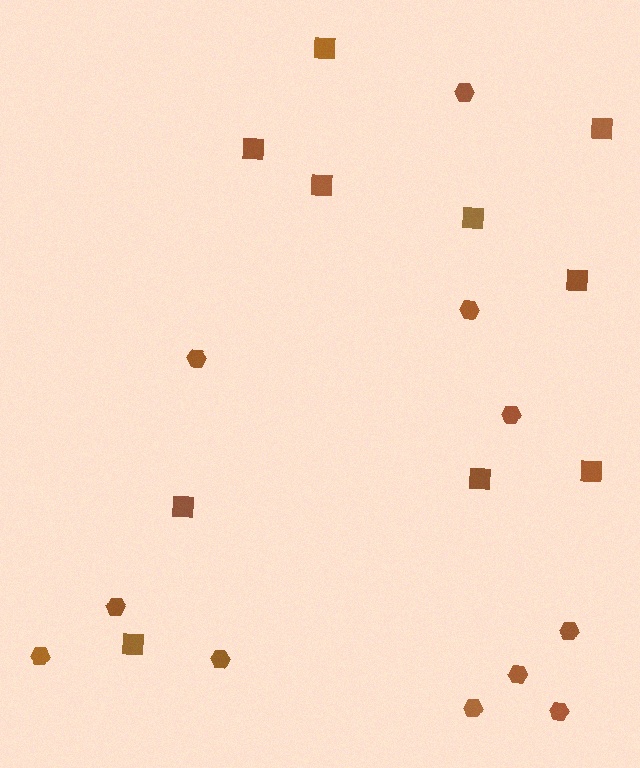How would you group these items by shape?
There are 2 groups: one group of squares (10) and one group of hexagons (11).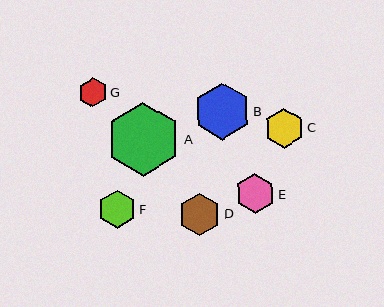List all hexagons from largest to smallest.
From largest to smallest: A, B, D, E, C, F, G.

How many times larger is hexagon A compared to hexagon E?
Hexagon A is approximately 1.8 times the size of hexagon E.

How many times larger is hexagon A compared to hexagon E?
Hexagon A is approximately 1.8 times the size of hexagon E.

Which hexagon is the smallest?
Hexagon G is the smallest with a size of approximately 29 pixels.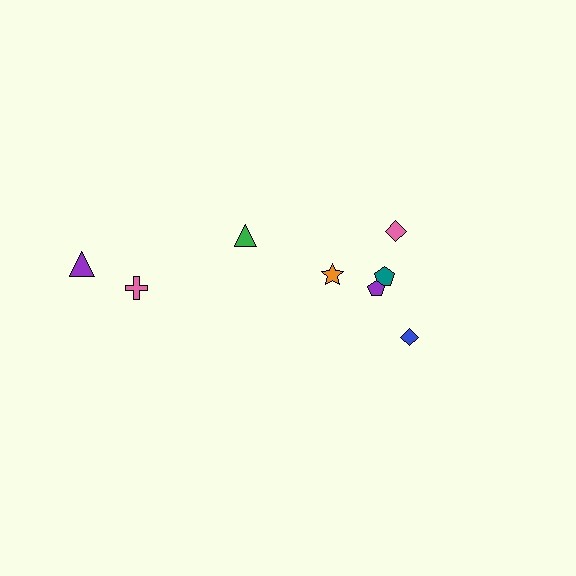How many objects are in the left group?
There are 3 objects.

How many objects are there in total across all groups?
There are 8 objects.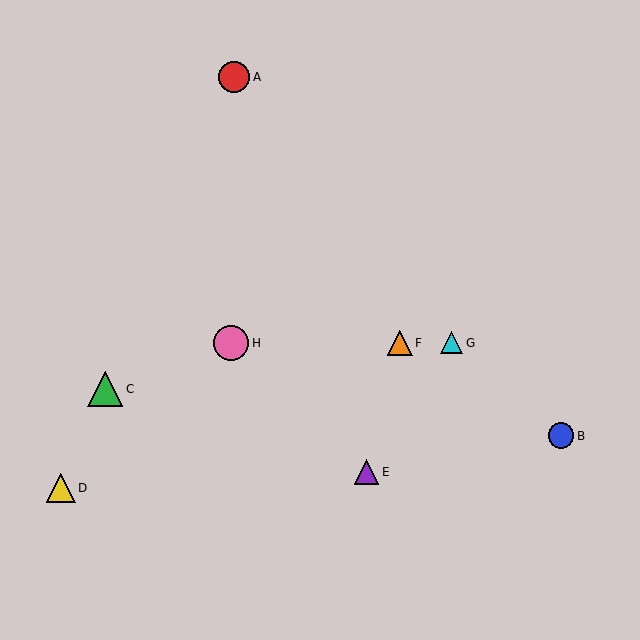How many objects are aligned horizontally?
3 objects (F, G, H) are aligned horizontally.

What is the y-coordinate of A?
Object A is at y≈77.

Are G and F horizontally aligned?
Yes, both are at y≈343.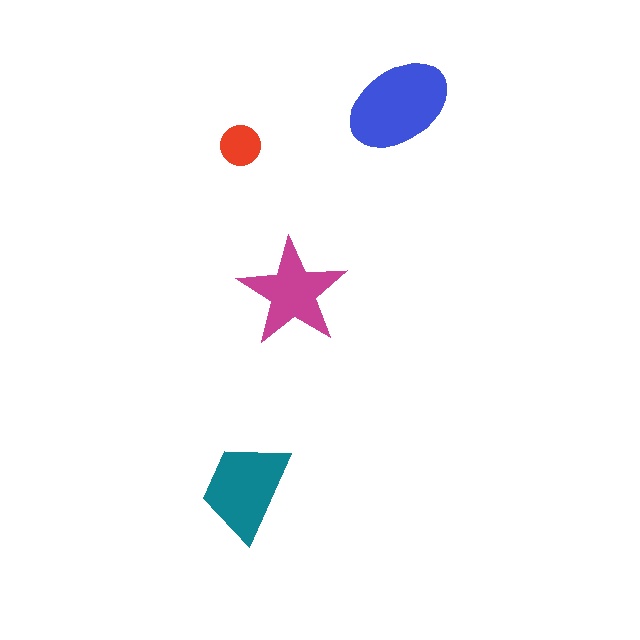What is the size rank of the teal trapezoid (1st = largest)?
2nd.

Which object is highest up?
The blue ellipse is topmost.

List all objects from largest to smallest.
The blue ellipse, the teal trapezoid, the magenta star, the red circle.